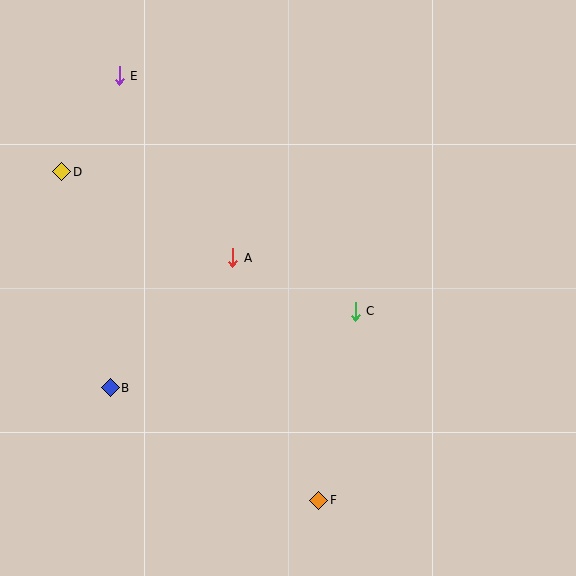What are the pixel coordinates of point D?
Point D is at (62, 172).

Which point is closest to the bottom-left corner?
Point B is closest to the bottom-left corner.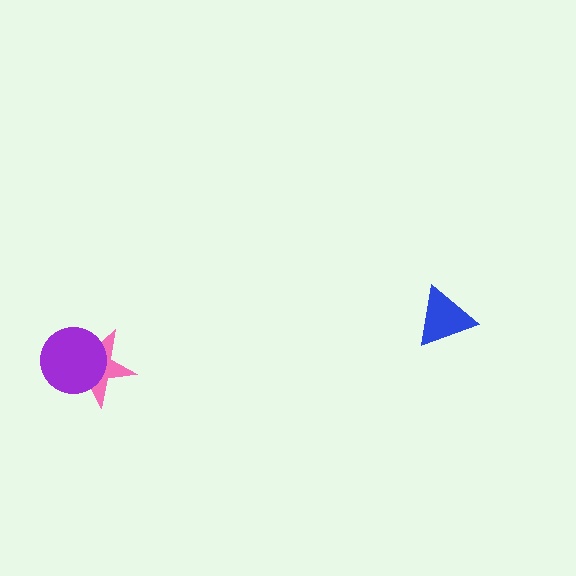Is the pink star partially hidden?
Yes, it is partially covered by another shape.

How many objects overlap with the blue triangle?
0 objects overlap with the blue triangle.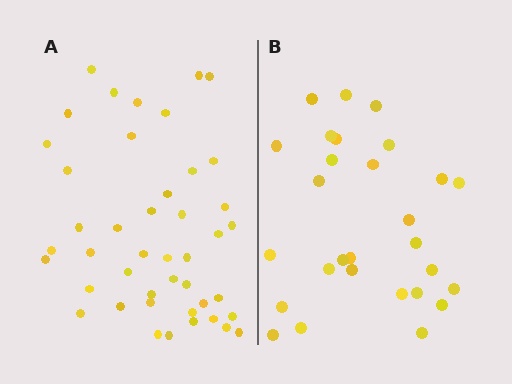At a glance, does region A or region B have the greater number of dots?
Region A (the left region) has more dots.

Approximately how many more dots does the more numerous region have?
Region A has approximately 15 more dots than region B.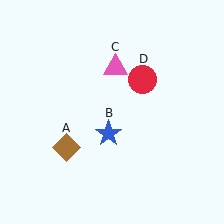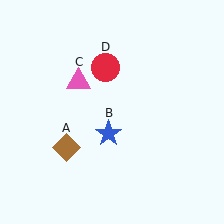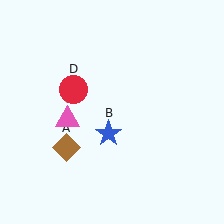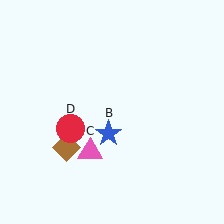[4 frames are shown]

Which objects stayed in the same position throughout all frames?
Brown diamond (object A) and blue star (object B) remained stationary.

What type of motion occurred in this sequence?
The pink triangle (object C), red circle (object D) rotated counterclockwise around the center of the scene.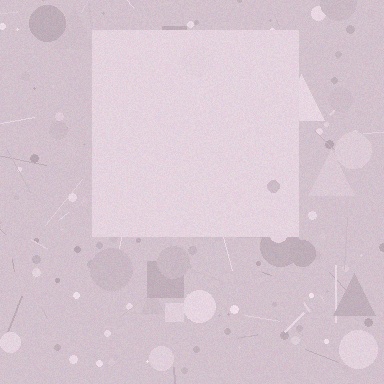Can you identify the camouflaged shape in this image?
The camouflaged shape is a square.